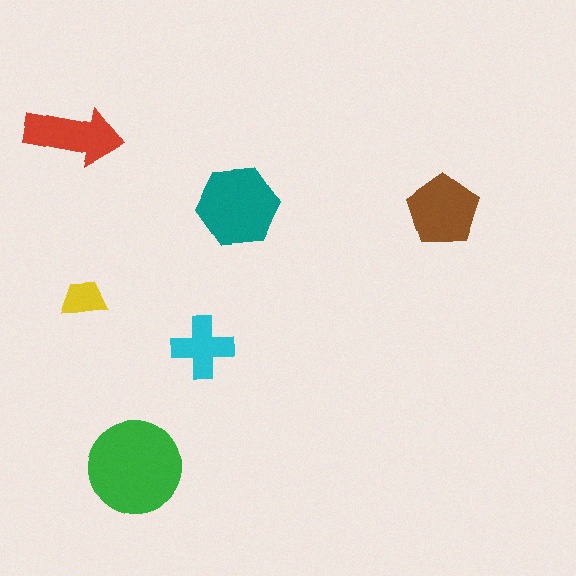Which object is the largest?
The green circle.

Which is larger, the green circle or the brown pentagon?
The green circle.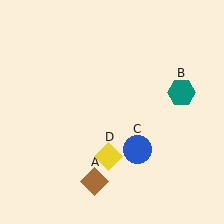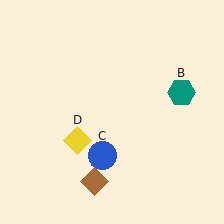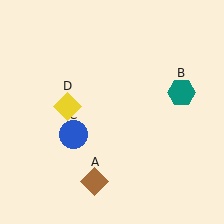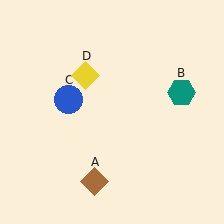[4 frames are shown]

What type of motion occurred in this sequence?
The blue circle (object C), yellow diamond (object D) rotated clockwise around the center of the scene.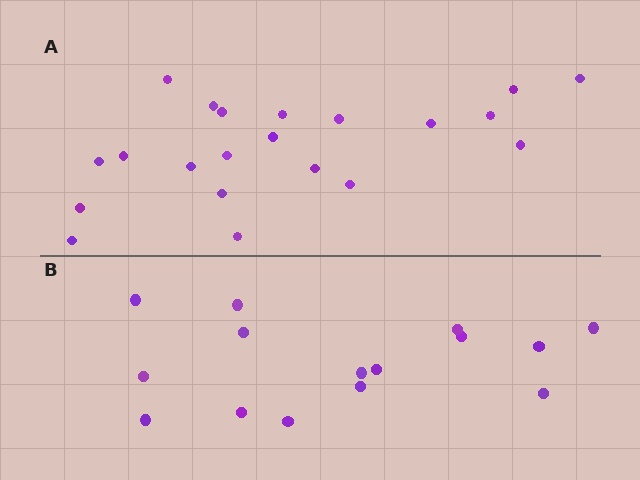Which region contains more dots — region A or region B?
Region A (the top region) has more dots.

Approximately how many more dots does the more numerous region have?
Region A has about 6 more dots than region B.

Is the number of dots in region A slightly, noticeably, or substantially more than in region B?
Region A has noticeably more, but not dramatically so. The ratio is roughly 1.4 to 1.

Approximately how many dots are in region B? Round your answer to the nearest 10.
About 20 dots. (The exact count is 15, which rounds to 20.)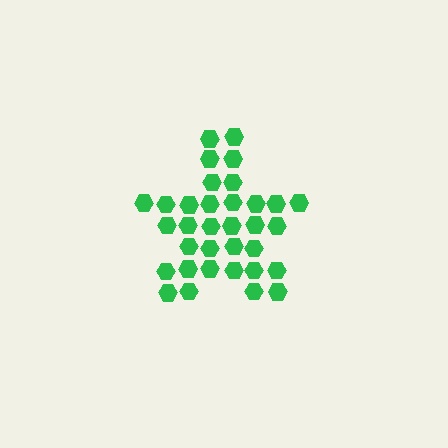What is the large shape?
The large shape is a star.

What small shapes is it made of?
It is made of small hexagons.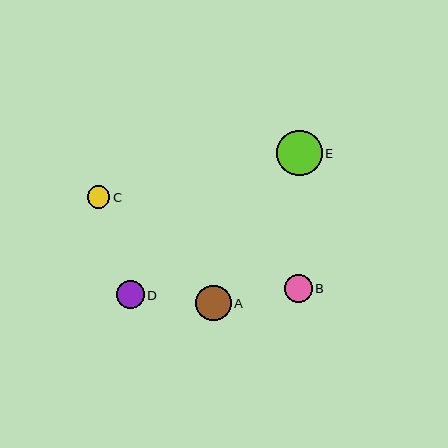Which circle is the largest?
Circle E is the largest with a size of approximately 45 pixels.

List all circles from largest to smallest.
From largest to smallest: E, A, B, D, C.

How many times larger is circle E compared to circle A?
Circle E is approximately 1.3 times the size of circle A.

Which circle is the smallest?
Circle C is the smallest with a size of approximately 22 pixels.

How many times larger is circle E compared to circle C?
Circle E is approximately 2.0 times the size of circle C.